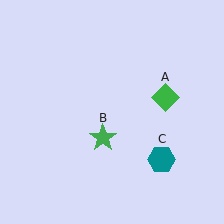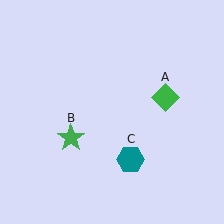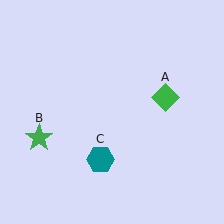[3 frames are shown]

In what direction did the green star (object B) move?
The green star (object B) moved left.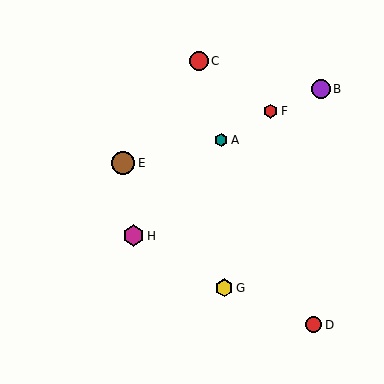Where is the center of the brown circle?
The center of the brown circle is at (123, 163).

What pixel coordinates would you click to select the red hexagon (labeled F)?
Click at (271, 111) to select the red hexagon F.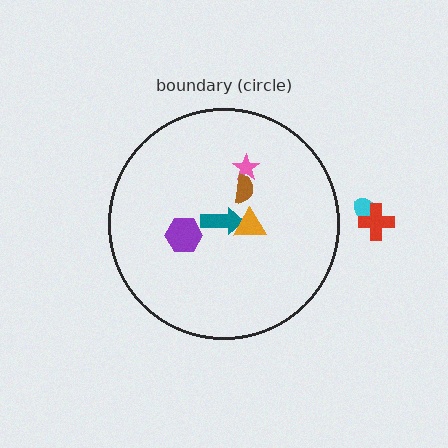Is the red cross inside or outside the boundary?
Outside.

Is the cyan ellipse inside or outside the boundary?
Outside.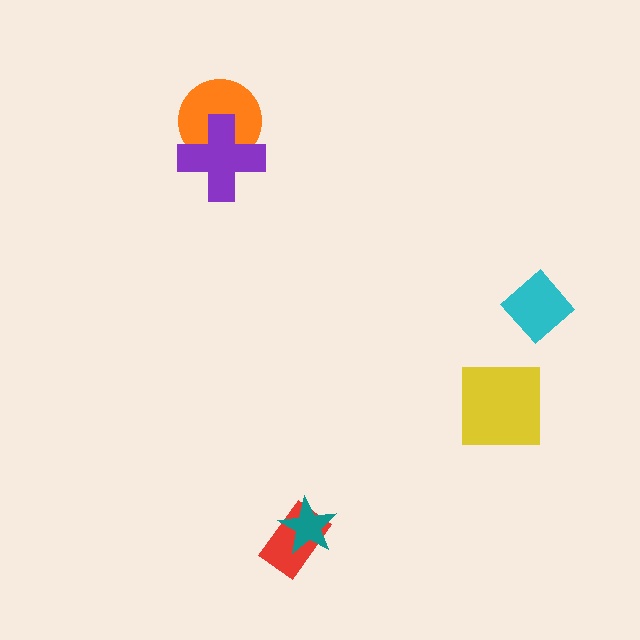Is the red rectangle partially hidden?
Yes, it is partially covered by another shape.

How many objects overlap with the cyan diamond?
0 objects overlap with the cyan diamond.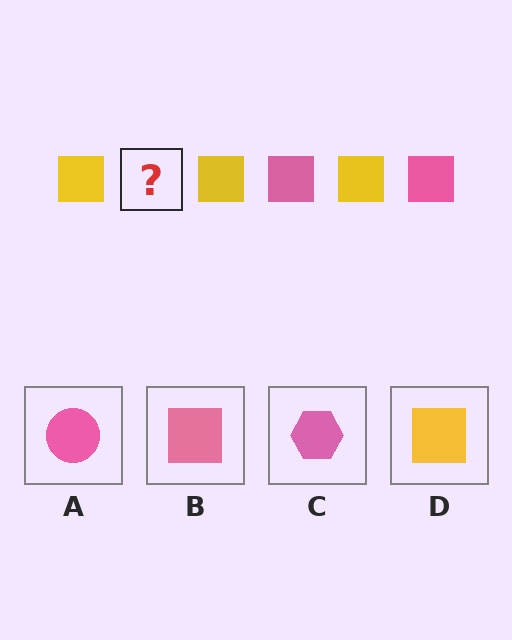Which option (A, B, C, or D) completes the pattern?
B.